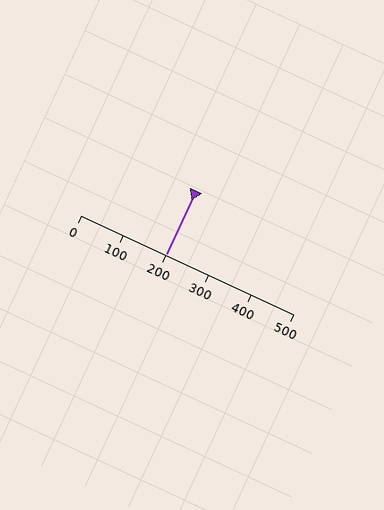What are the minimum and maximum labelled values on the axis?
The axis runs from 0 to 500.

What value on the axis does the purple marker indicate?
The marker indicates approximately 200.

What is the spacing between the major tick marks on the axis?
The major ticks are spaced 100 apart.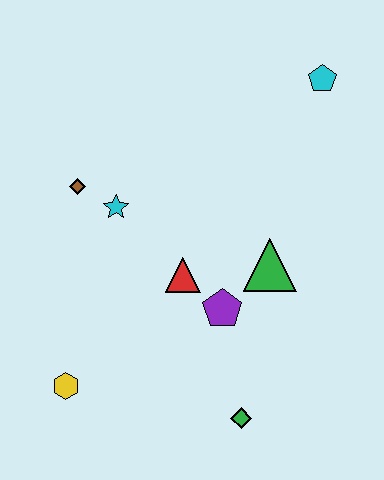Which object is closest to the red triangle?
The purple pentagon is closest to the red triangle.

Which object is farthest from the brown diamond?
The green diamond is farthest from the brown diamond.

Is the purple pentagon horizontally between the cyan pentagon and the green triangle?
No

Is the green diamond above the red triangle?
No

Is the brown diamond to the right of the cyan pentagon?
No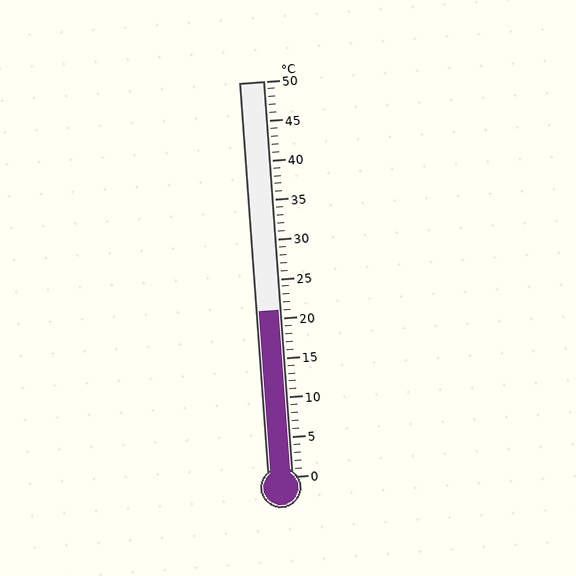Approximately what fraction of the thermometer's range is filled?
The thermometer is filled to approximately 40% of its range.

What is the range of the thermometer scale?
The thermometer scale ranges from 0°C to 50°C.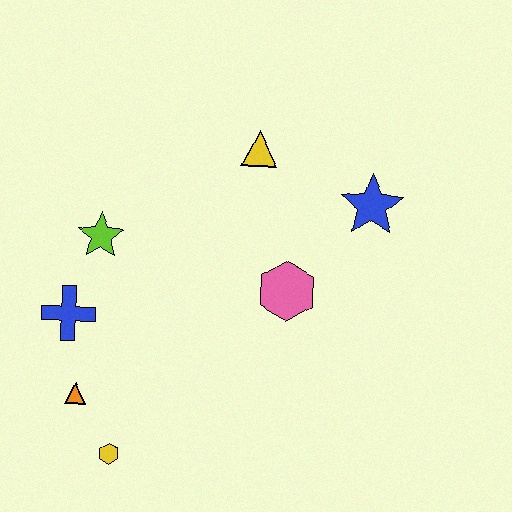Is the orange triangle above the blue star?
No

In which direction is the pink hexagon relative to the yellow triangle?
The pink hexagon is below the yellow triangle.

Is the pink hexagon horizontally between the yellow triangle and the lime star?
No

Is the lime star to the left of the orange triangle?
No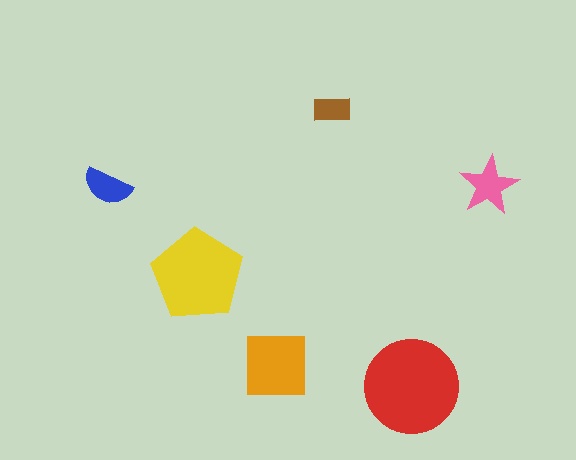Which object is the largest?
The red circle.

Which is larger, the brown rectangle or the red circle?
The red circle.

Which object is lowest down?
The red circle is bottommost.